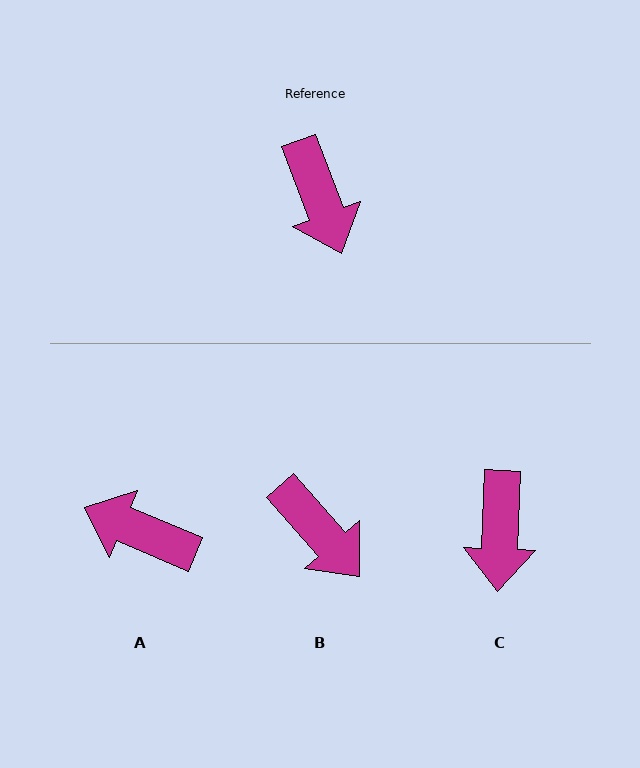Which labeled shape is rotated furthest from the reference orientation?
A, about 134 degrees away.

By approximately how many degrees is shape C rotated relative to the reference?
Approximately 23 degrees clockwise.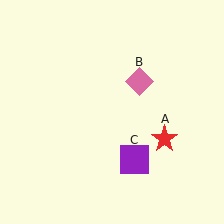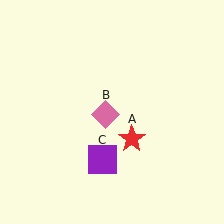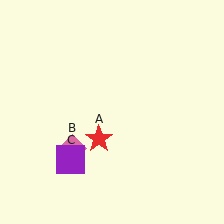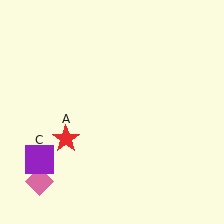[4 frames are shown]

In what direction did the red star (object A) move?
The red star (object A) moved left.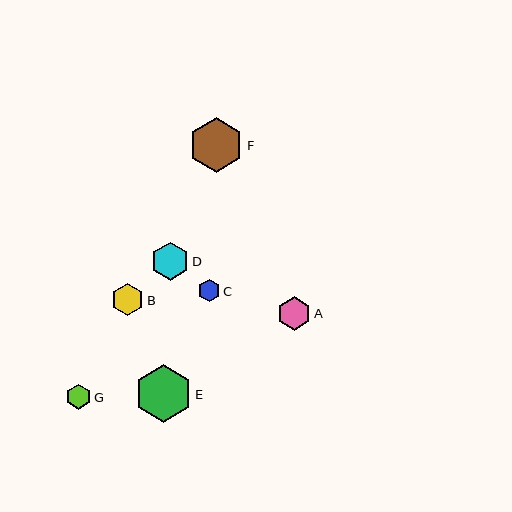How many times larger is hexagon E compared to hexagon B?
Hexagon E is approximately 1.8 times the size of hexagon B.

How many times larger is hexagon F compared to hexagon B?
Hexagon F is approximately 1.7 times the size of hexagon B.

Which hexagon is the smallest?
Hexagon C is the smallest with a size of approximately 22 pixels.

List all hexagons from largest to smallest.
From largest to smallest: E, F, D, A, B, G, C.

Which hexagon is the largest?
Hexagon E is the largest with a size of approximately 58 pixels.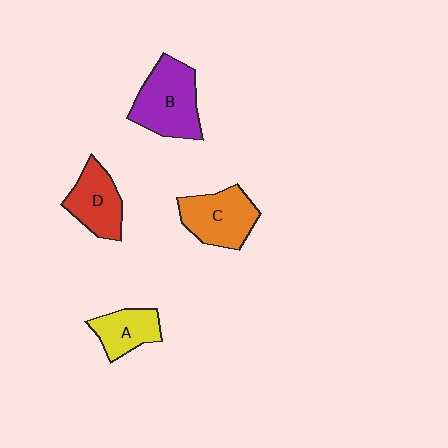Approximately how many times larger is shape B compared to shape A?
Approximately 1.7 times.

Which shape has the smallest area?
Shape A (yellow).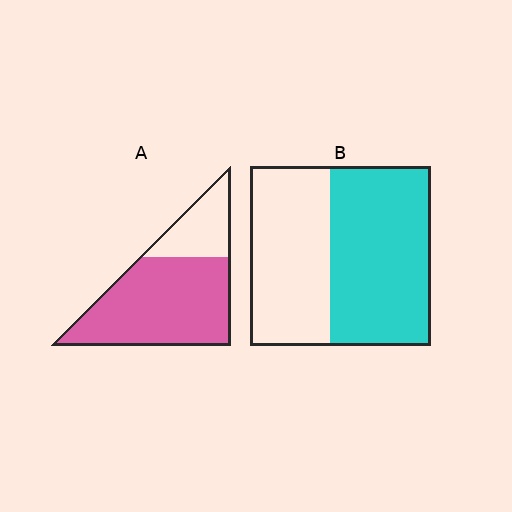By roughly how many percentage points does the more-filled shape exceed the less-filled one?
By roughly 20 percentage points (A over B).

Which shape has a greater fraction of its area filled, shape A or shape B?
Shape A.